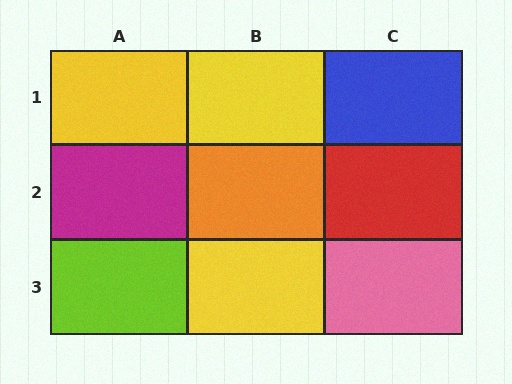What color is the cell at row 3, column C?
Pink.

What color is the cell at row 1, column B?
Yellow.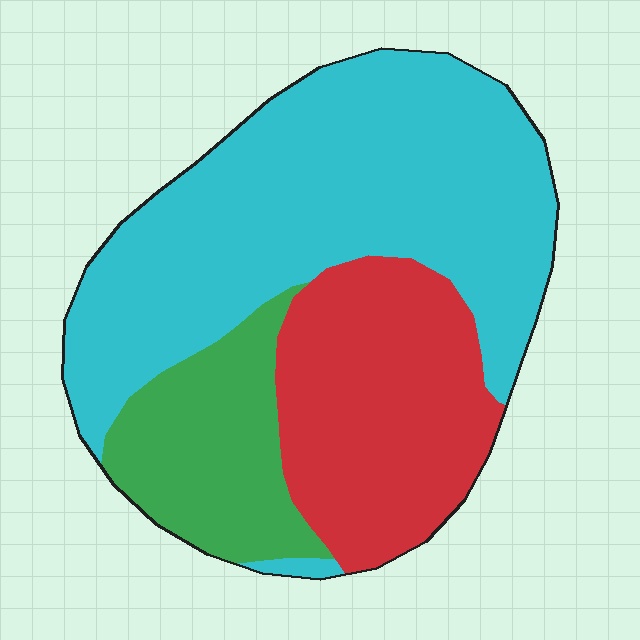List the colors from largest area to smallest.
From largest to smallest: cyan, red, green.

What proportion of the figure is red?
Red takes up about one quarter (1/4) of the figure.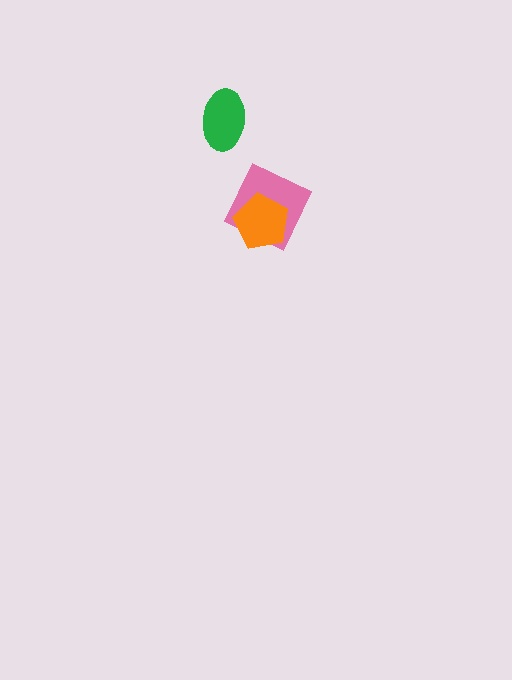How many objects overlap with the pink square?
1 object overlaps with the pink square.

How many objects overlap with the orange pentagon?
1 object overlaps with the orange pentagon.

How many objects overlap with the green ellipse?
0 objects overlap with the green ellipse.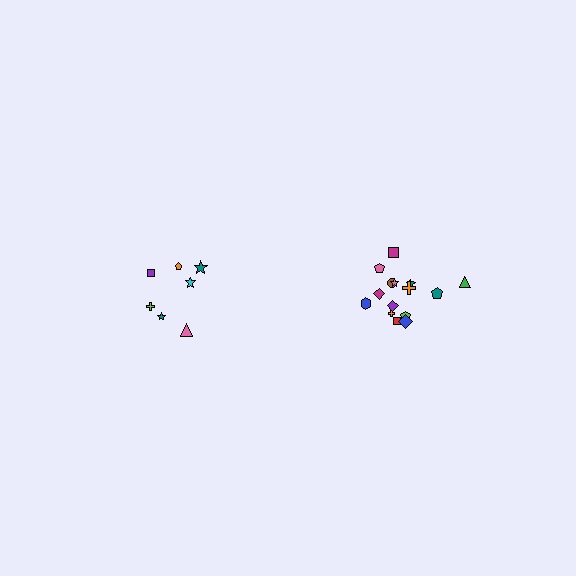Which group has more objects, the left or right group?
The right group.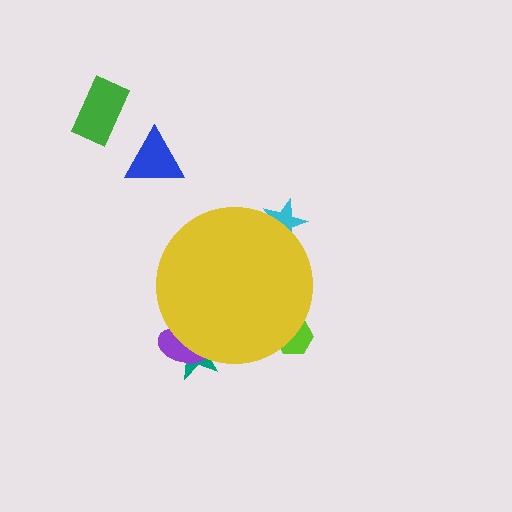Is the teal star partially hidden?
Yes, the teal star is partially hidden behind the yellow circle.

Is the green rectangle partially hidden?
No, the green rectangle is fully visible.